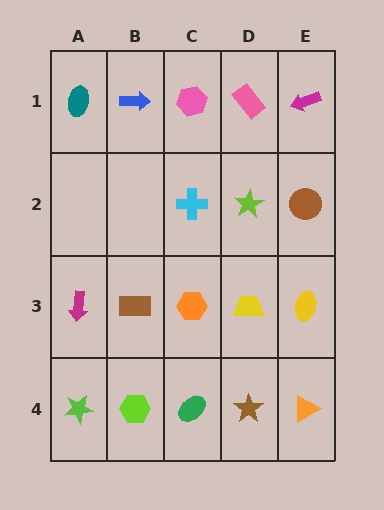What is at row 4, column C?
A green ellipse.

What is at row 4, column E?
An orange triangle.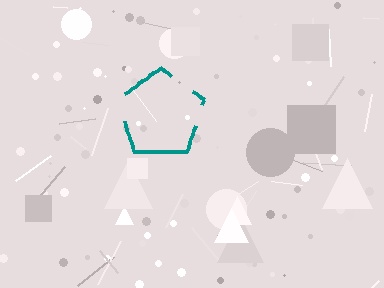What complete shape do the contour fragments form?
The contour fragments form a pentagon.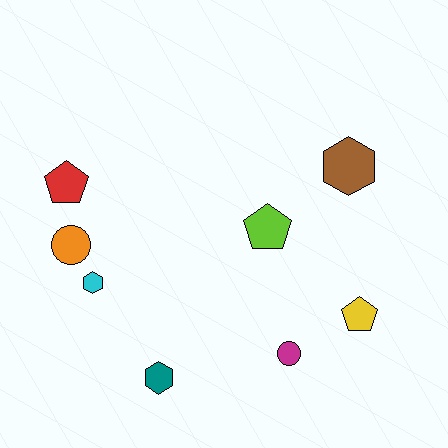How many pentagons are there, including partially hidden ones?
There are 3 pentagons.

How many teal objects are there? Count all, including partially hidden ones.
There is 1 teal object.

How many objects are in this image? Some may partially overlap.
There are 8 objects.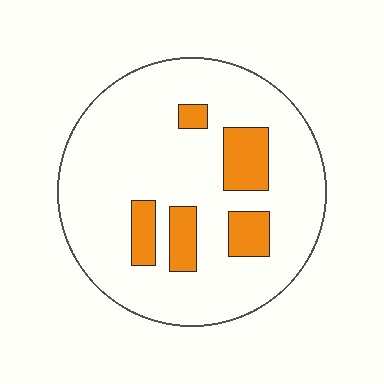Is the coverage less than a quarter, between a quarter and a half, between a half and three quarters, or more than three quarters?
Less than a quarter.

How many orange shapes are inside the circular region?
5.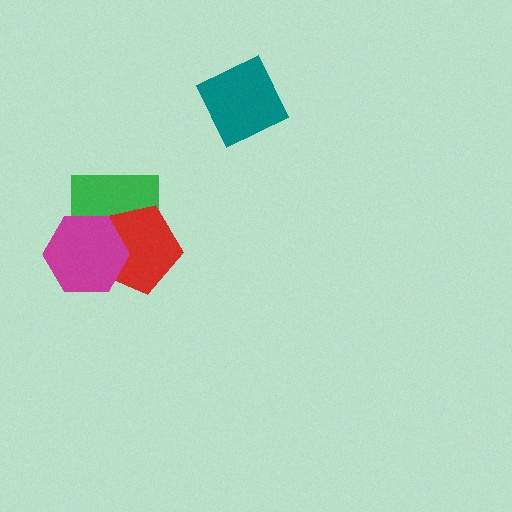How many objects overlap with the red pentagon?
2 objects overlap with the red pentagon.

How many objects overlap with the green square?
2 objects overlap with the green square.